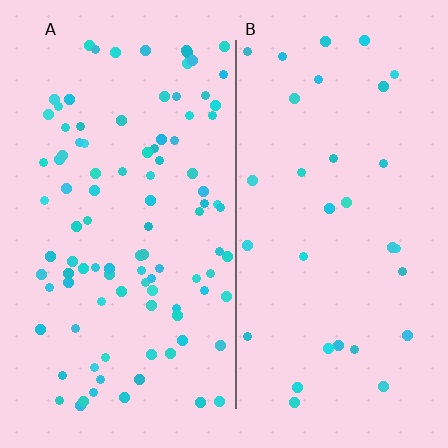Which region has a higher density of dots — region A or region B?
A (the left).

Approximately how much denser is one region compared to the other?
Approximately 3.1× — region A over region B.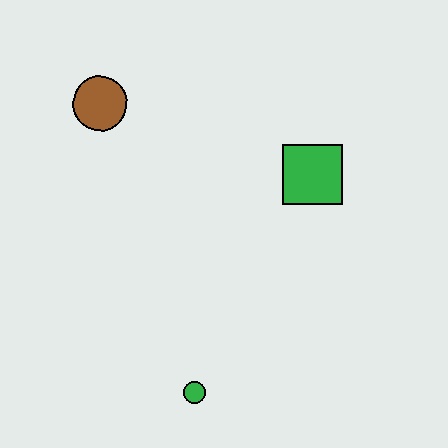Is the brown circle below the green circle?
No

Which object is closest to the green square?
The brown circle is closest to the green square.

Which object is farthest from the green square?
The green circle is farthest from the green square.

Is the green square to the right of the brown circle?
Yes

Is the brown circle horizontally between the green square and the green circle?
No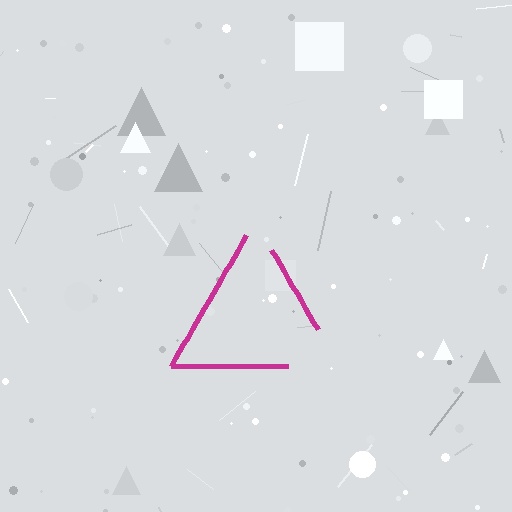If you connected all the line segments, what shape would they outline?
They would outline a triangle.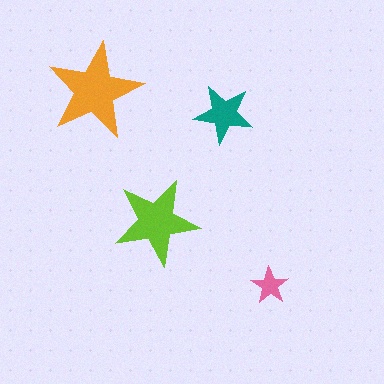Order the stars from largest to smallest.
the orange one, the lime one, the teal one, the pink one.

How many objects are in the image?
There are 4 objects in the image.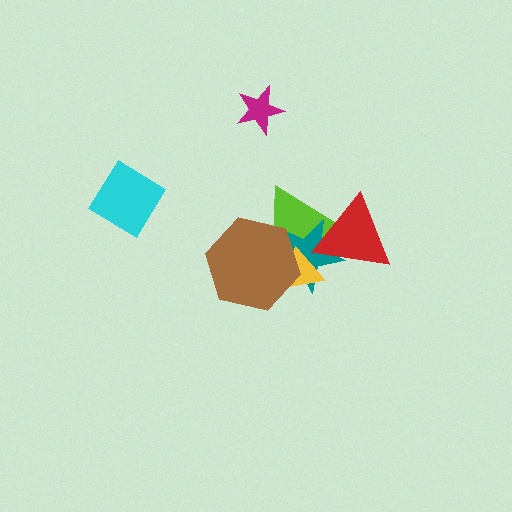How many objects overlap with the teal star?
4 objects overlap with the teal star.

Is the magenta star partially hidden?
No, no other shape covers it.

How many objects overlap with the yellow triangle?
3 objects overlap with the yellow triangle.